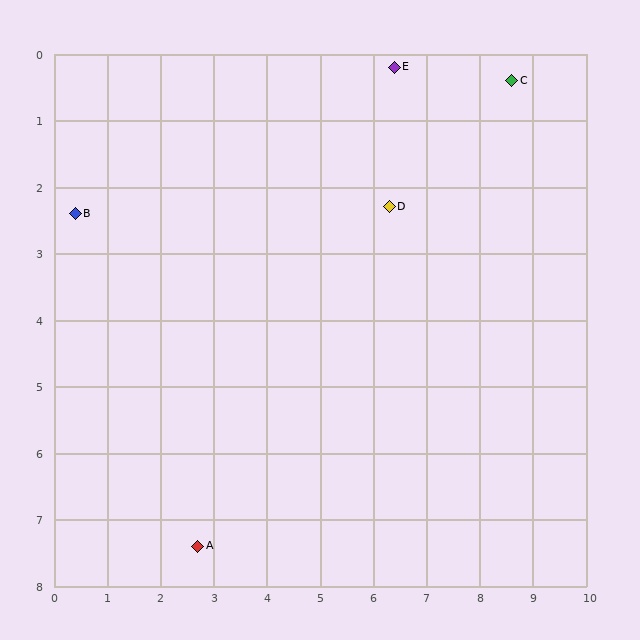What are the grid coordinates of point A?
Point A is at approximately (2.7, 7.4).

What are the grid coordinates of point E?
Point E is at approximately (6.4, 0.2).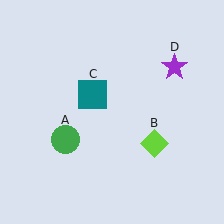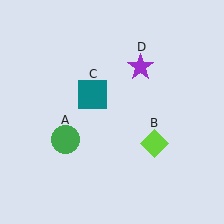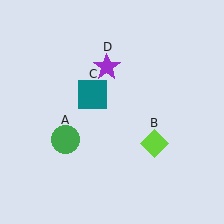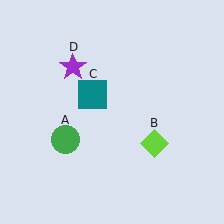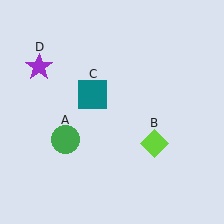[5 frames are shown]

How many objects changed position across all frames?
1 object changed position: purple star (object D).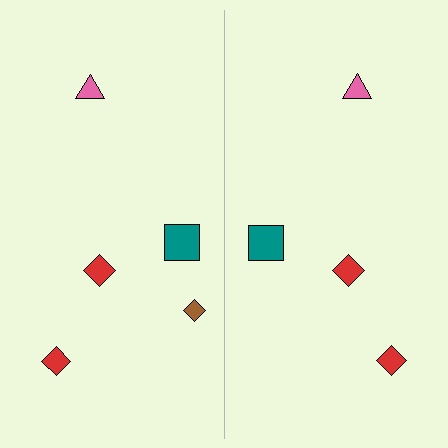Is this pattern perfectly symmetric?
No, the pattern is not perfectly symmetric. A brown diamond is missing from the right side.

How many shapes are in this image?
There are 9 shapes in this image.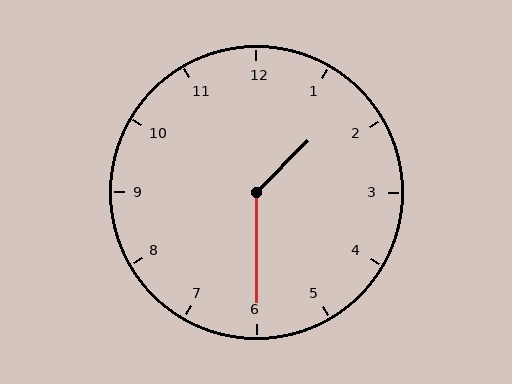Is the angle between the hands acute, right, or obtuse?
It is obtuse.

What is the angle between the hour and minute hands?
Approximately 135 degrees.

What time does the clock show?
1:30.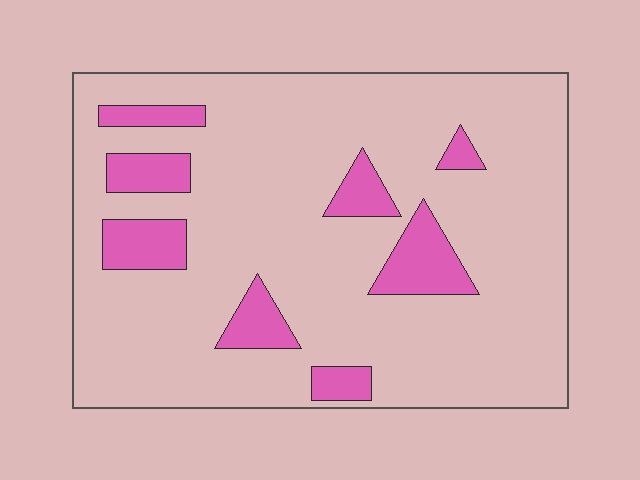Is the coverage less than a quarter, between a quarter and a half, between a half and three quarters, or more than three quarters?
Less than a quarter.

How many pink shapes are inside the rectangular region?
8.